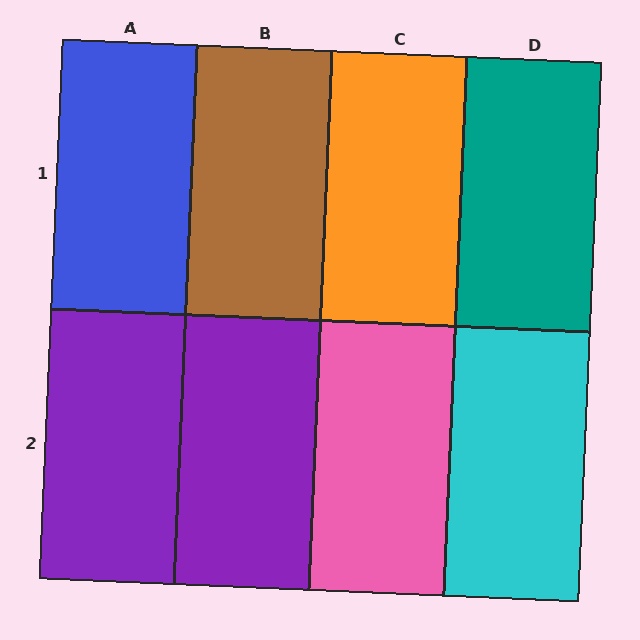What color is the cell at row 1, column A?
Blue.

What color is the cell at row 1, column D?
Teal.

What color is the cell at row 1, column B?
Brown.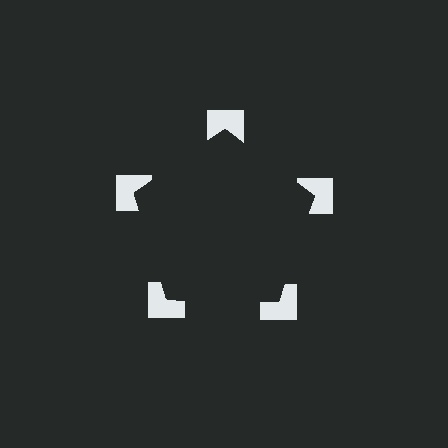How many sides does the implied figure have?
5 sides.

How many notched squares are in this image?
There are 5 — one at each vertex of the illusory pentagon.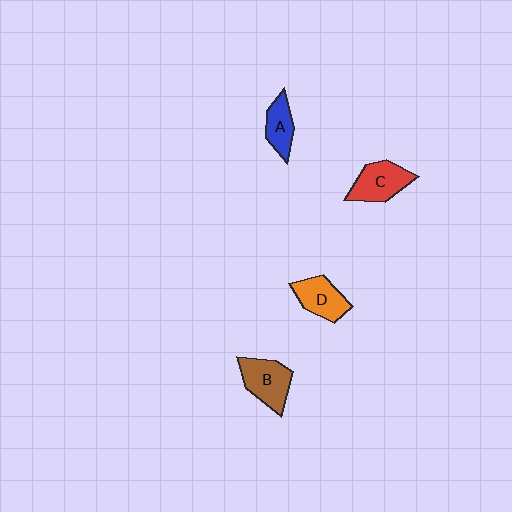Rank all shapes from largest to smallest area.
From largest to smallest: B (brown), C (red), D (orange), A (blue).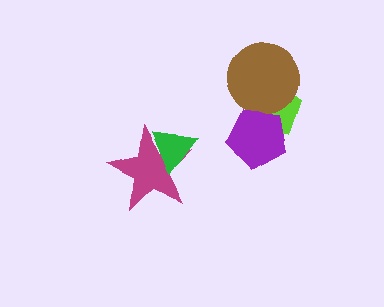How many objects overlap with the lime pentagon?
2 objects overlap with the lime pentagon.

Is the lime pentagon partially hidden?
Yes, it is partially covered by another shape.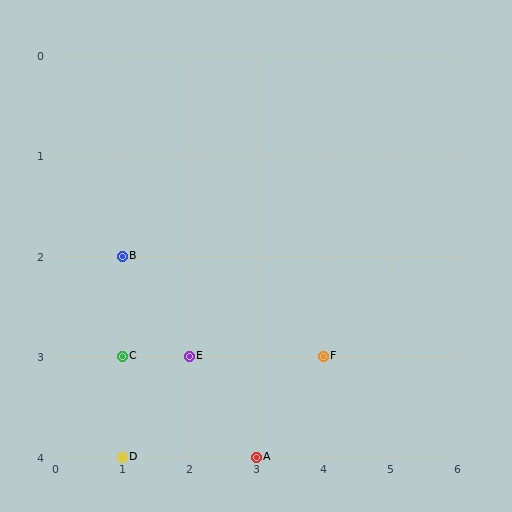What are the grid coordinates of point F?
Point F is at grid coordinates (4, 3).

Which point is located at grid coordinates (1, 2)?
Point B is at (1, 2).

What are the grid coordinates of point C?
Point C is at grid coordinates (1, 3).